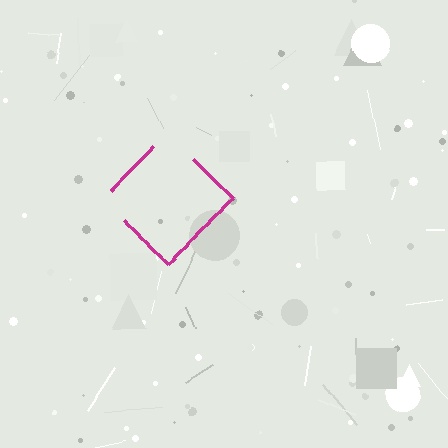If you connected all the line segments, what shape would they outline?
They would outline a diamond.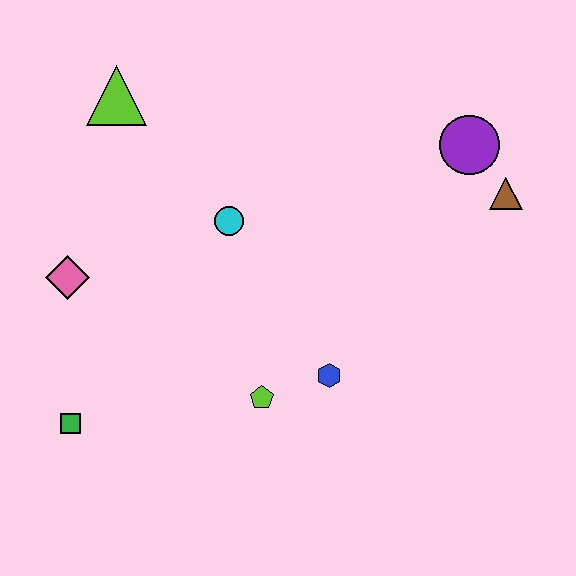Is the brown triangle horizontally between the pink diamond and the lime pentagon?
No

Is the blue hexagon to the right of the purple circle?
No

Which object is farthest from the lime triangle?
The brown triangle is farthest from the lime triangle.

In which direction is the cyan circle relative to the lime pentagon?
The cyan circle is above the lime pentagon.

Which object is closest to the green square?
The pink diamond is closest to the green square.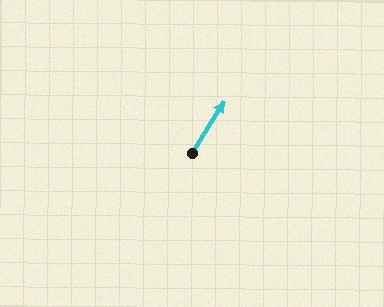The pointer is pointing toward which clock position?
Roughly 1 o'clock.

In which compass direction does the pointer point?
Northeast.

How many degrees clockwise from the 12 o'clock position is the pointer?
Approximately 32 degrees.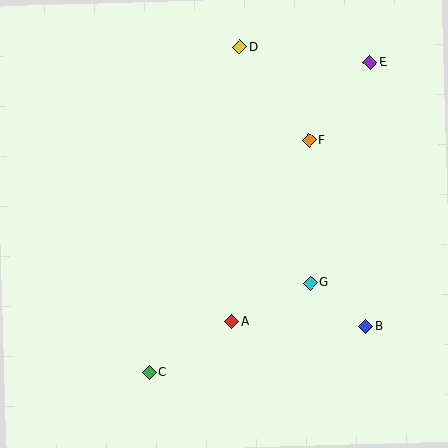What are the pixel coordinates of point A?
Point A is at (231, 322).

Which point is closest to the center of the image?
Point A at (231, 322) is closest to the center.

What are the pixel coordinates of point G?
Point G is at (310, 283).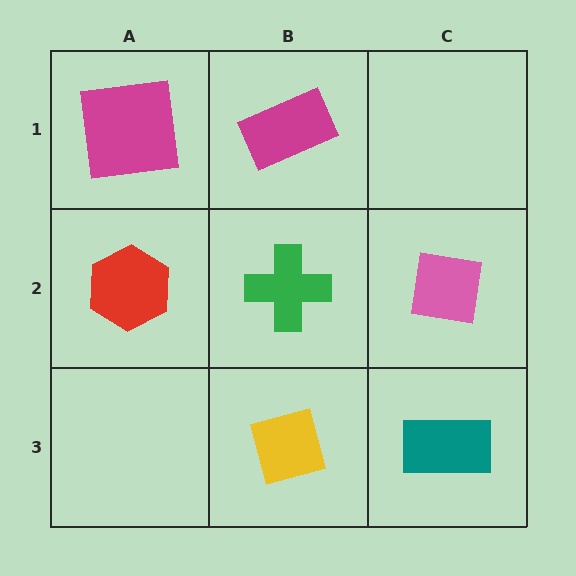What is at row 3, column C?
A teal rectangle.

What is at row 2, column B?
A green cross.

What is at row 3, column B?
A yellow square.